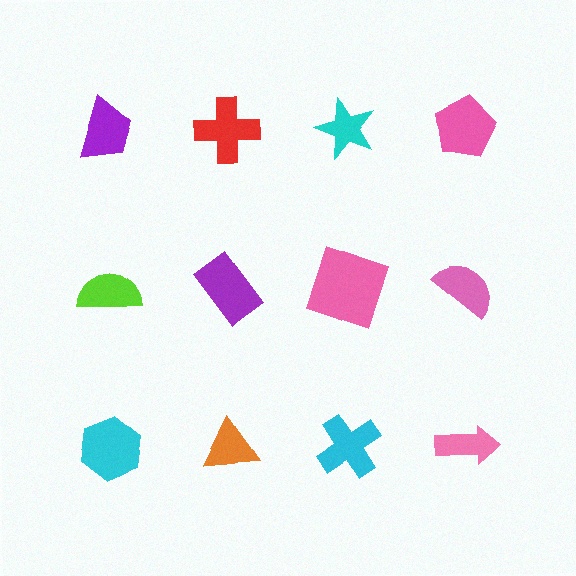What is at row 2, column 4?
A pink semicircle.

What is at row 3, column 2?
An orange triangle.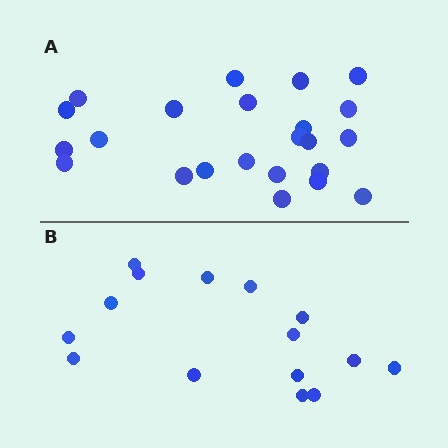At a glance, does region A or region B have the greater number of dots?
Region A (the top region) has more dots.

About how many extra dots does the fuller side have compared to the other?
Region A has roughly 8 or so more dots than region B.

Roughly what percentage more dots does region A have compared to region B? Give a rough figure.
About 55% more.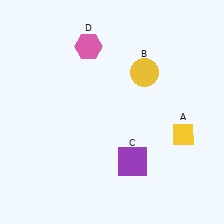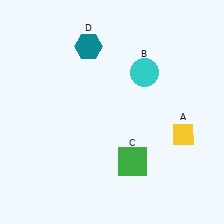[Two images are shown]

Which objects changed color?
B changed from yellow to cyan. C changed from purple to green. D changed from pink to teal.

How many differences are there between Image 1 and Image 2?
There are 3 differences between the two images.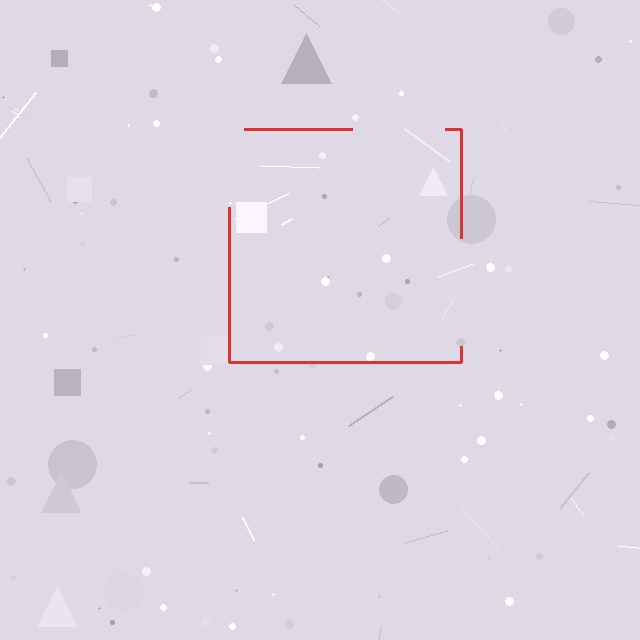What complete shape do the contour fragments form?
The contour fragments form a square.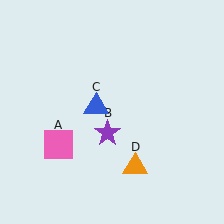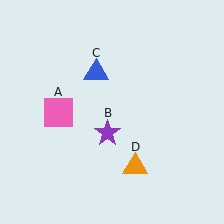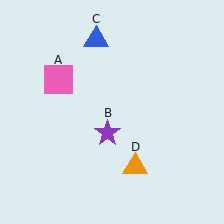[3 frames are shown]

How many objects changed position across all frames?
2 objects changed position: pink square (object A), blue triangle (object C).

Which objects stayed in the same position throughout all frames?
Purple star (object B) and orange triangle (object D) remained stationary.